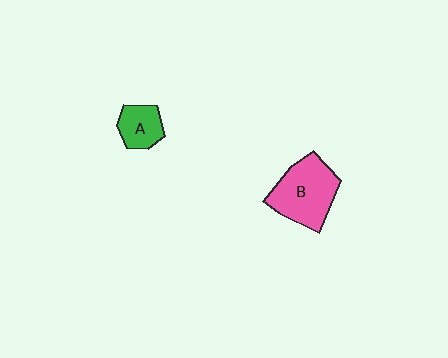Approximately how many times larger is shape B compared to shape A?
Approximately 2.1 times.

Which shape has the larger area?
Shape B (pink).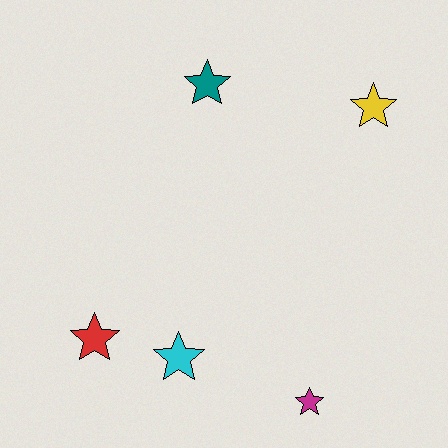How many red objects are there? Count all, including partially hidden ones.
There is 1 red object.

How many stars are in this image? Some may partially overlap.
There are 5 stars.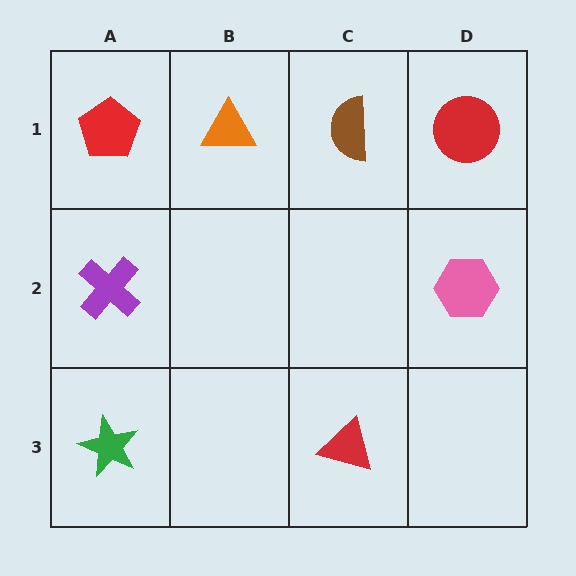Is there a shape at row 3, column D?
No, that cell is empty.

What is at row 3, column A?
A green star.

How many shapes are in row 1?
4 shapes.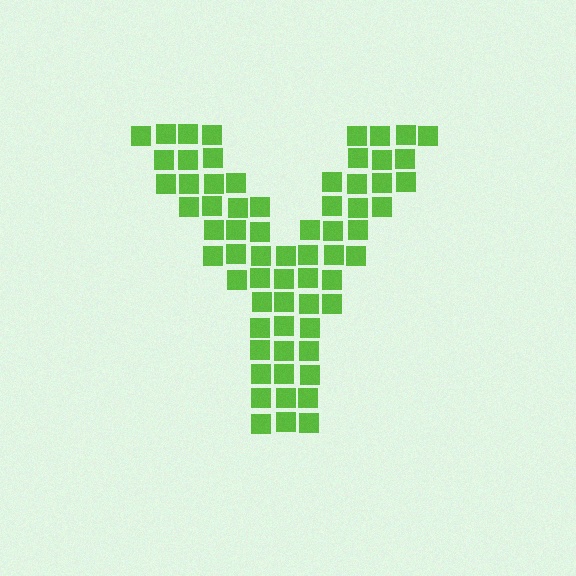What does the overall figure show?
The overall figure shows the letter Y.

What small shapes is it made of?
It is made of small squares.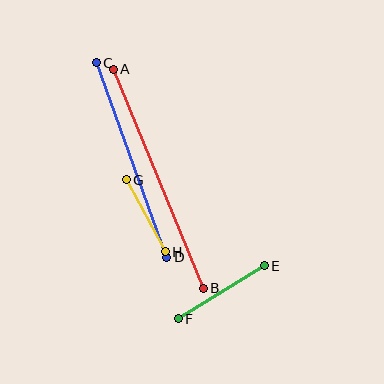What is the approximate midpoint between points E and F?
The midpoint is at approximately (221, 292) pixels.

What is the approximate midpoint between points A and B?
The midpoint is at approximately (158, 179) pixels.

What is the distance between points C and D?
The distance is approximately 207 pixels.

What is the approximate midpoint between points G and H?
The midpoint is at approximately (146, 216) pixels.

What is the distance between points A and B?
The distance is approximately 237 pixels.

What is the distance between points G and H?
The distance is approximately 82 pixels.